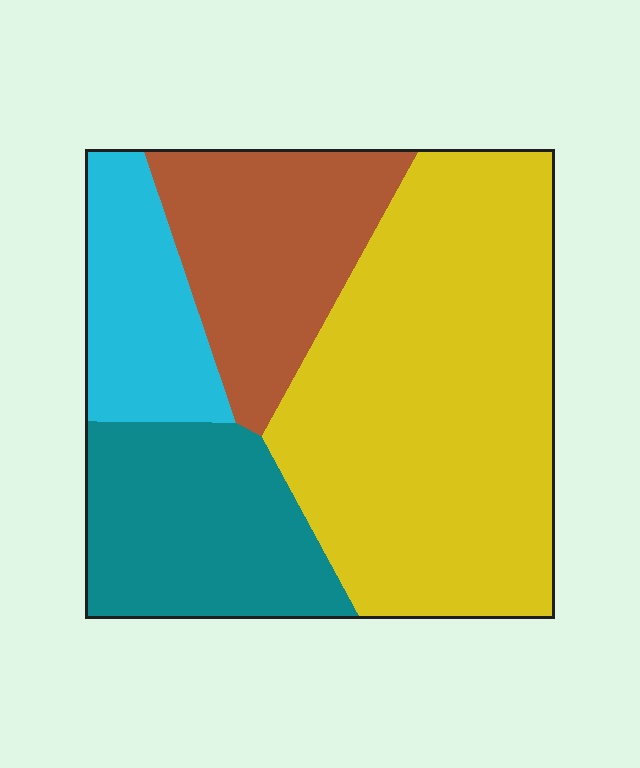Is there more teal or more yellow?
Yellow.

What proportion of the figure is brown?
Brown covers roughly 20% of the figure.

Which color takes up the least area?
Cyan, at roughly 15%.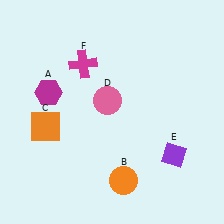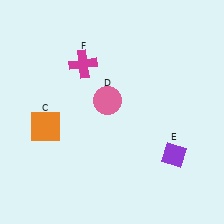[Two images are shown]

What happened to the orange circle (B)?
The orange circle (B) was removed in Image 2. It was in the bottom-right area of Image 1.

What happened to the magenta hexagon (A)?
The magenta hexagon (A) was removed in Image 2. It was in the top-left area of Image 1.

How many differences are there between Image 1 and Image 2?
There are 2 differences between the two images.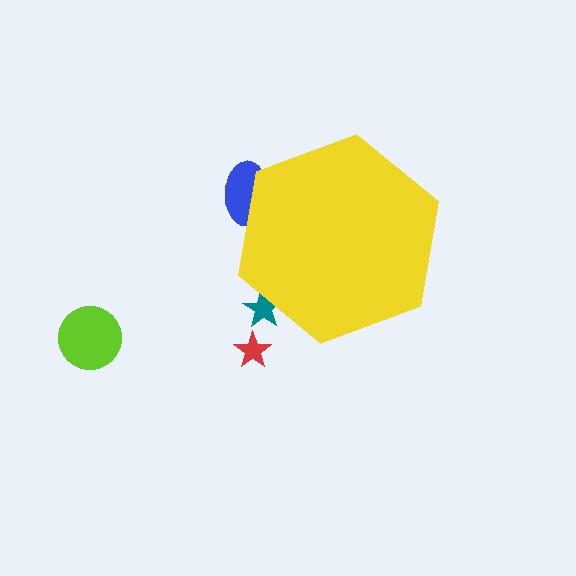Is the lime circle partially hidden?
No, the lime circle is fully visible.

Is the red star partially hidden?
No, the red star is fully visible.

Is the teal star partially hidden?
Yes, the teal star is partially hidden behind the yellow hexagon.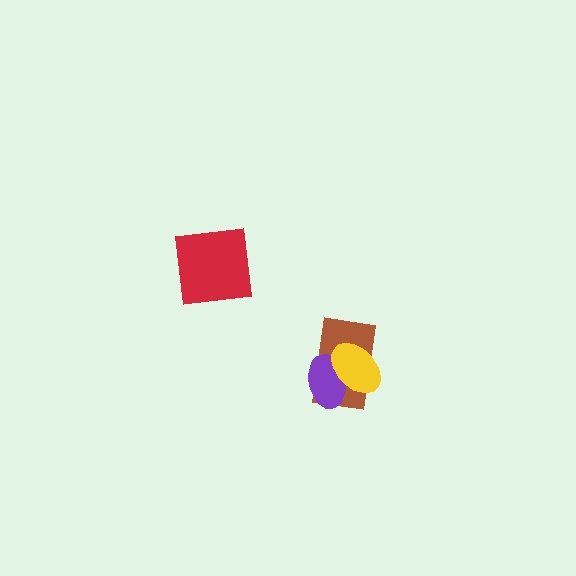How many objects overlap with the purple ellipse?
2 objects overlap with the purple ellipse.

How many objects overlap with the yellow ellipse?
2 objects overlap with the yellow ellipse.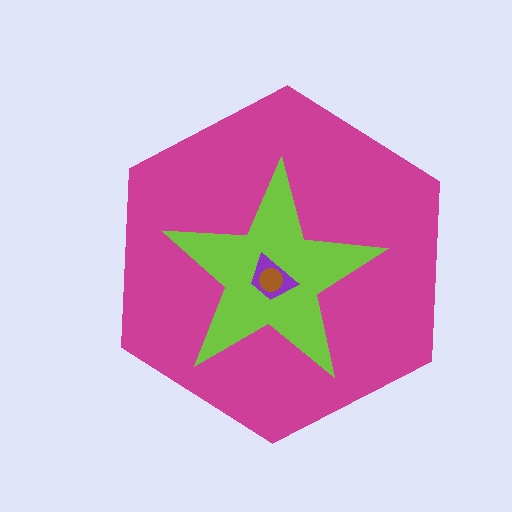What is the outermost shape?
The magenta hexagon.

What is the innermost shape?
The brown circle.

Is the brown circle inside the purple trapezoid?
Yes.